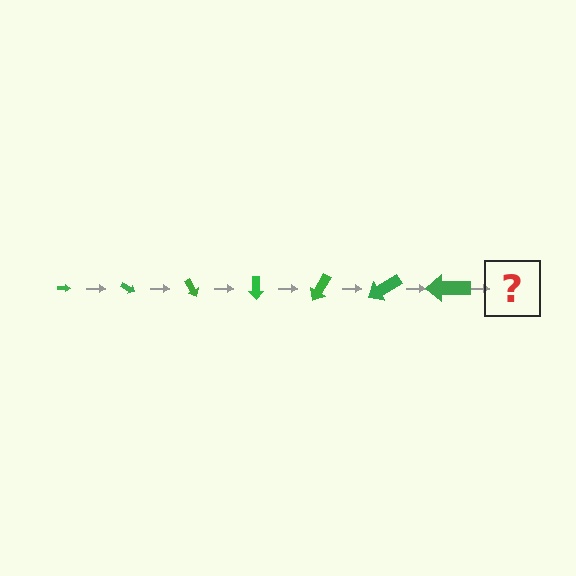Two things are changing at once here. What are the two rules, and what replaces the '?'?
The two rules are that the arrow grows larger each step and it rotates 30 degrees each step. The '?' should be an arrow, larger than the previous one and rotated 210 degrees from the start.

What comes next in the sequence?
The next element should be an arrow, larger than the previous one and rotated 210 degrees from the start.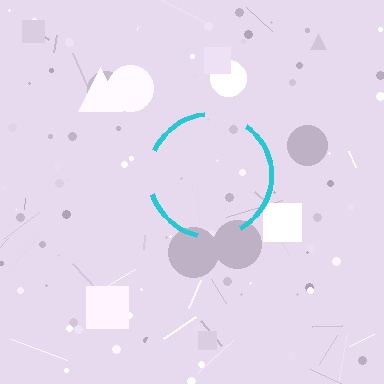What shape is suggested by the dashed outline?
The dashed outline suggests a circle.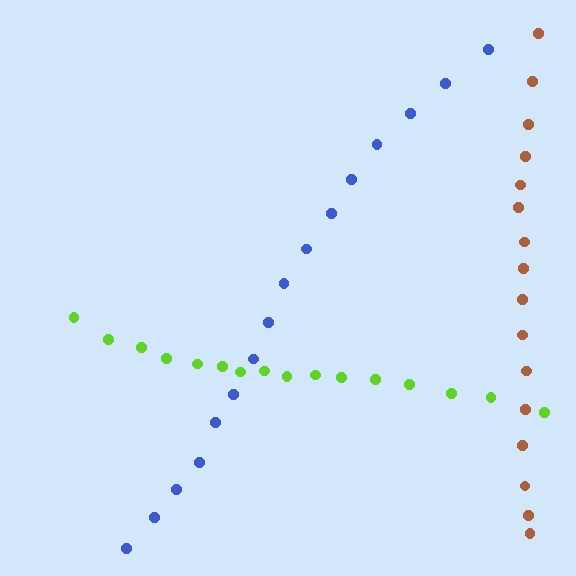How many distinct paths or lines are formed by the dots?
There are 3 distinct paths.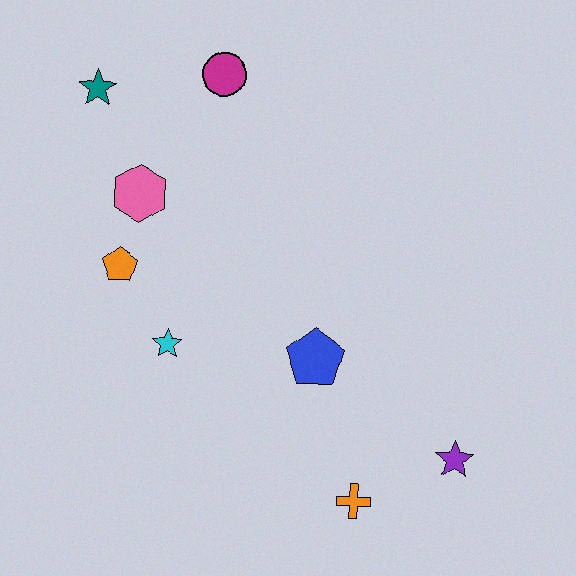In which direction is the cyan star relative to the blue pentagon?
The cyan star is to the left of the blue pentagon.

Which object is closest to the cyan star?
The orange pentagon is closest to the cyan star.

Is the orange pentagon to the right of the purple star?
No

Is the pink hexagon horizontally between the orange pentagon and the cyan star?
Yes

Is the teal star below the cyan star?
No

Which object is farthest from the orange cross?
The teal star is farthest from the orange cross.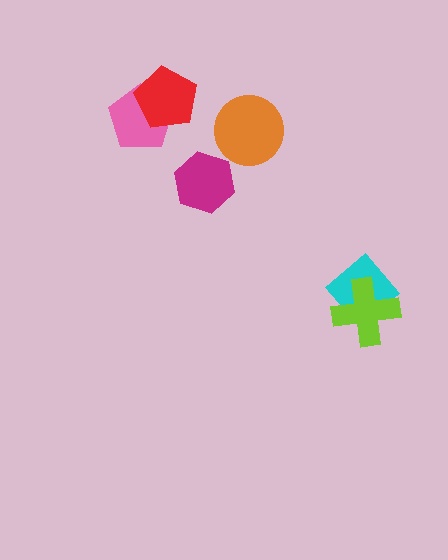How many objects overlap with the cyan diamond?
1 object overlaps with the cyan diamond.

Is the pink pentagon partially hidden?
Yes, it is partially covered by another shape.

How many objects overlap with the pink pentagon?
1 object overlaps with the pink pentagon.